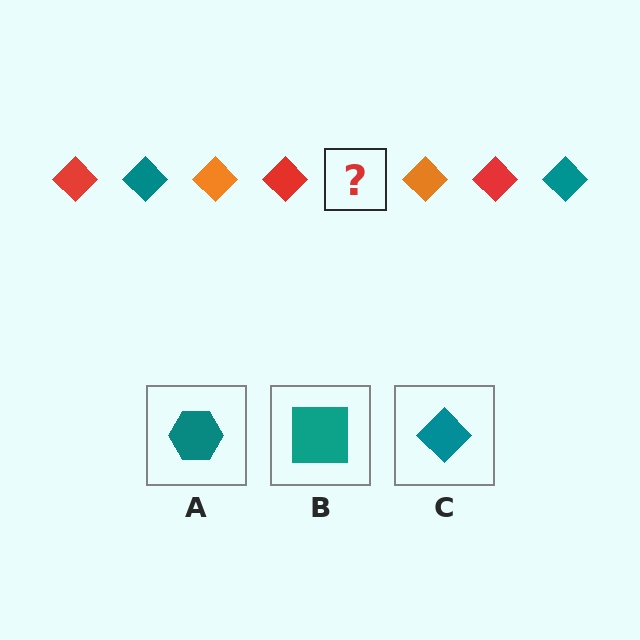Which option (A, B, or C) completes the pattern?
C.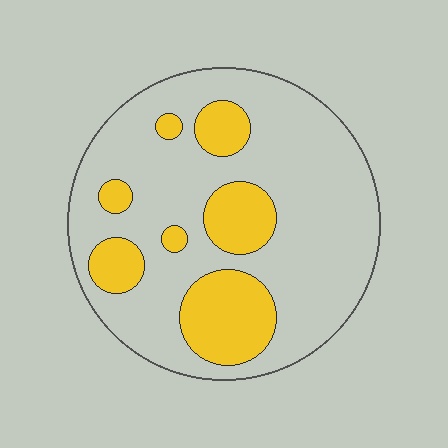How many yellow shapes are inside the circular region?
7.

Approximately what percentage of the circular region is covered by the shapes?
Approximately 25%.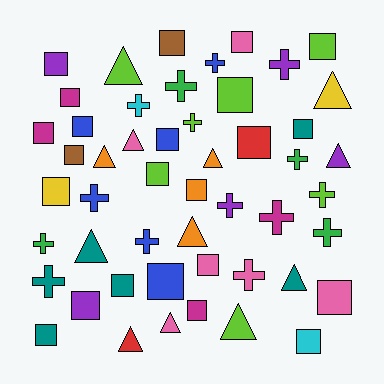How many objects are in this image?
There are 50 objects.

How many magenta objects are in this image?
There are 4 magenta objects.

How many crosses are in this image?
There are 15 crosses.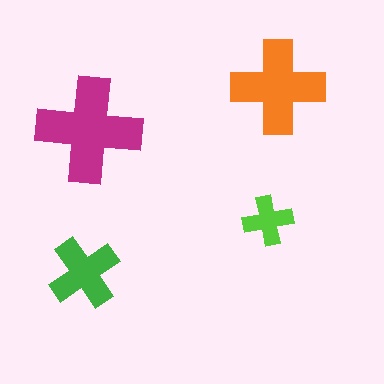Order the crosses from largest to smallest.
the magenta one, the orange one, the green one, the lime one.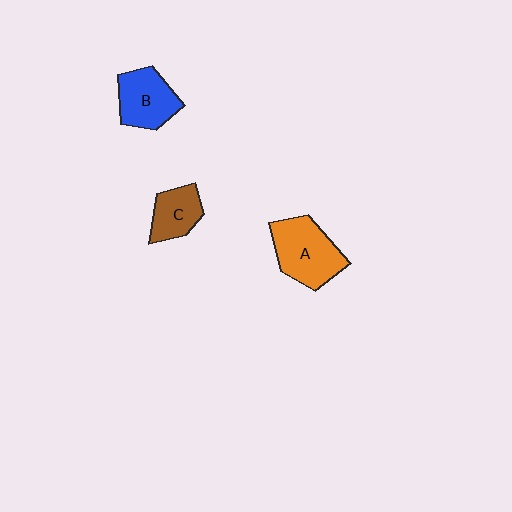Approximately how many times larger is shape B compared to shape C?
Approximately 1.3 times.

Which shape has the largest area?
Shape A (orange).